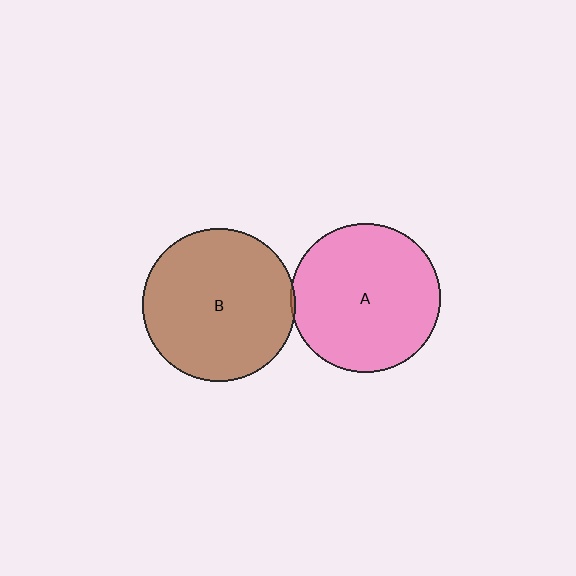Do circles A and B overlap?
Yes.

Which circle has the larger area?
Circle B (brown).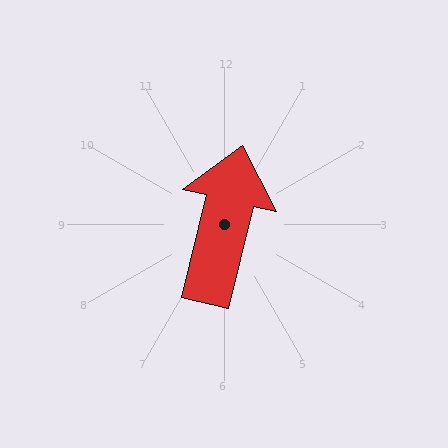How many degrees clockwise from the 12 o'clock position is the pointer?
Approximately 13 degrees.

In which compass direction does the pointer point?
North.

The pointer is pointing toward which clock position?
Roughly 12 o'clock.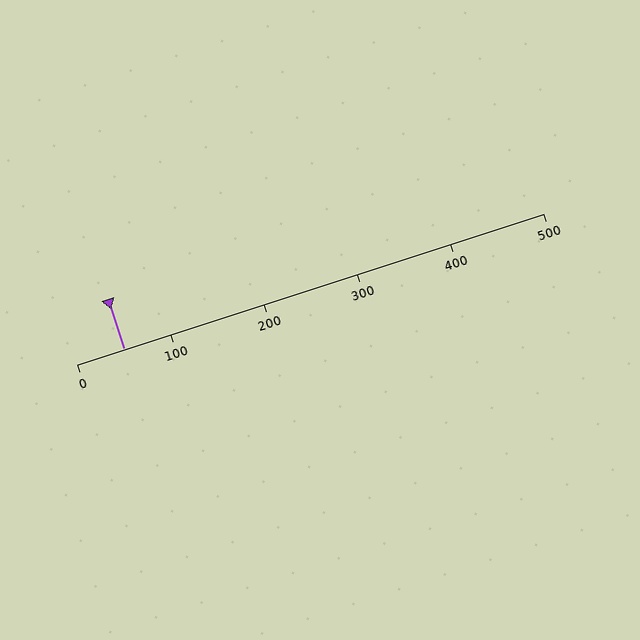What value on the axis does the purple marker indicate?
The marker indicates approximately 50.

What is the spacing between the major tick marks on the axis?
The major ticks are spaced 100 apart.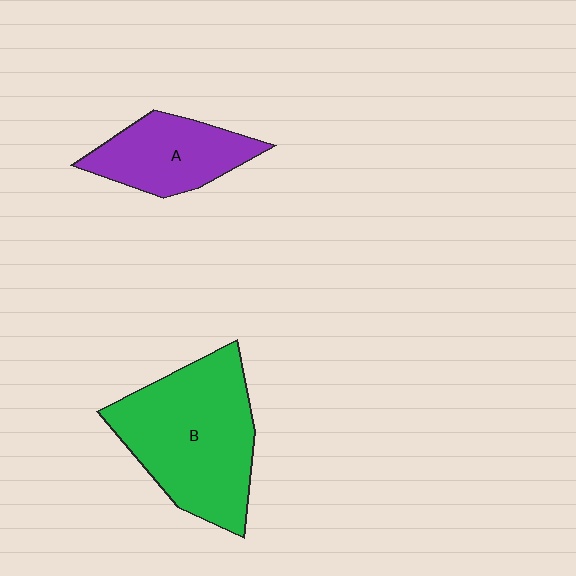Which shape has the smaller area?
Shape A (purple).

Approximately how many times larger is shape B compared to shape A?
Approximately 1.8 times.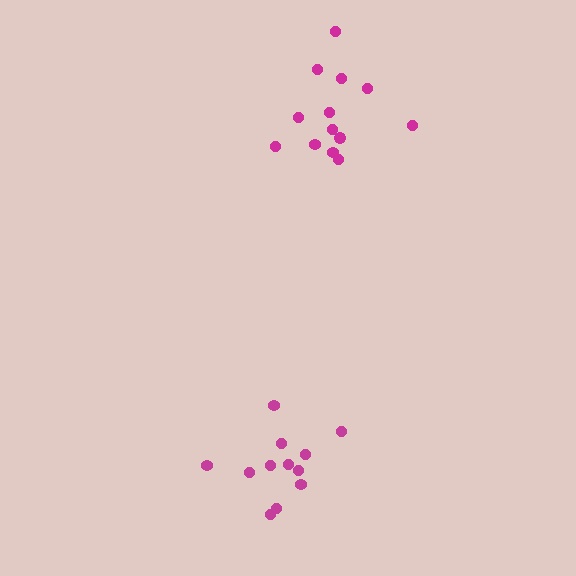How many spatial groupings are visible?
There are 2 spatial groupings.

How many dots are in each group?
Group 1: 13 dots, Group 2: 12 dots (25 total).